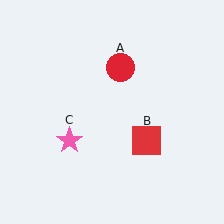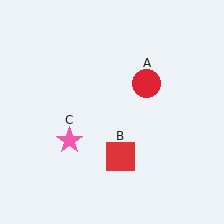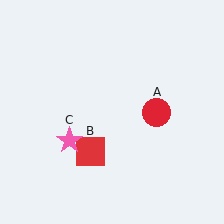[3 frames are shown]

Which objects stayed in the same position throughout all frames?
Pink star (object C) remained stationary.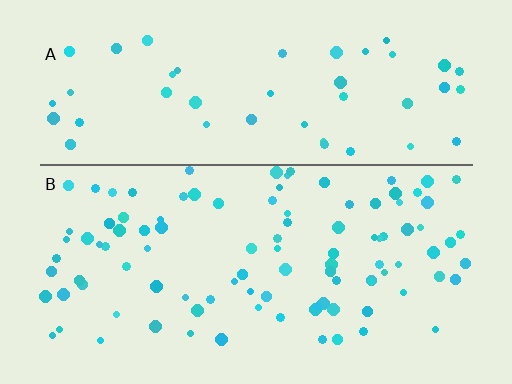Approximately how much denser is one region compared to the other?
Approximately 2.0× — region B over region A.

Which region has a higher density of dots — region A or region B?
B (the bottom).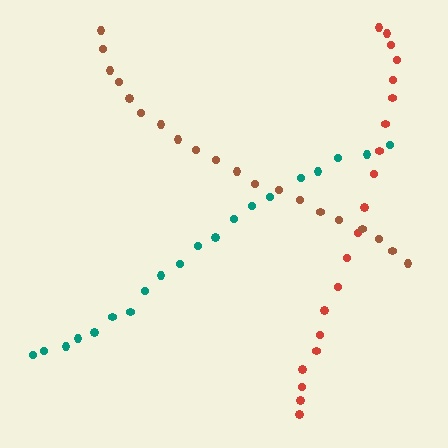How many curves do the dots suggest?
There are 3 distinct paths.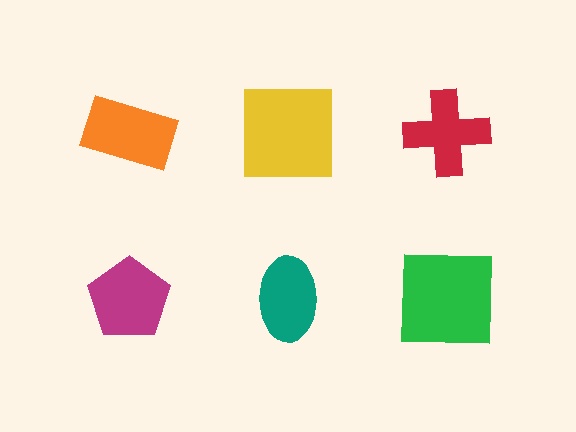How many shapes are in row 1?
3 shapes.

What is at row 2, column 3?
A green square.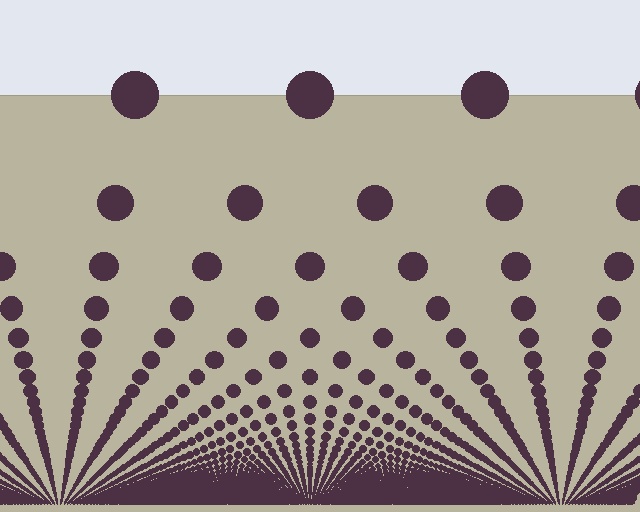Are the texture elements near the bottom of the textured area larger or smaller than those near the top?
Smaller. The gradient is inverted — elements near the bottom are smaller and denser.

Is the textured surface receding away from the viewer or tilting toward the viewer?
The surface appears to tilt toward the viewer. Texture elements get larger and sparser toward the top.